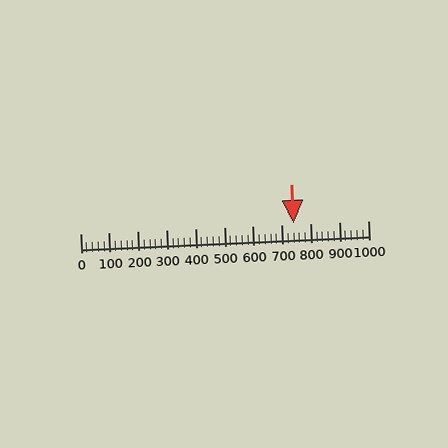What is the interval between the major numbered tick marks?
The major tick marks are spaced 100 units apart.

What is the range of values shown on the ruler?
The ruler shows values from 0 to 1000.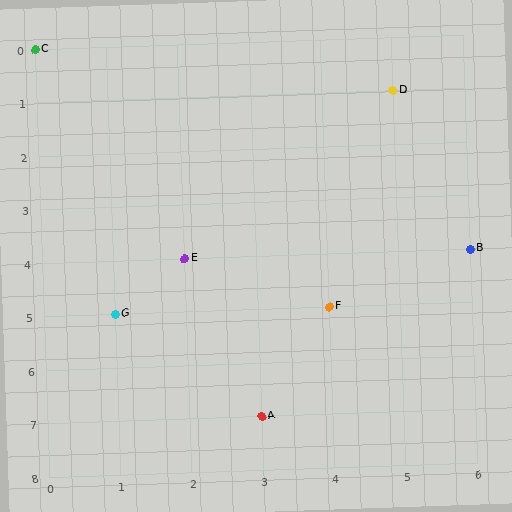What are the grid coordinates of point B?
Point B is at grid coordinates (6, 4).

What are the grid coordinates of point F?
Point F is at grid coordinates (4, 5).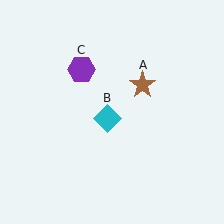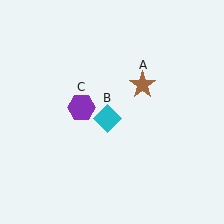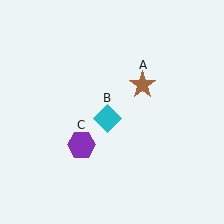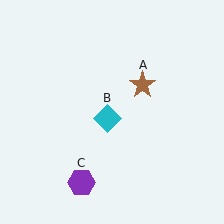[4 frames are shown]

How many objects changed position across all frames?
1 object changed position: purple hexagon (object C).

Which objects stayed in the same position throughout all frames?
Brown star (object A) and cyan diamond (object B) remained stationary.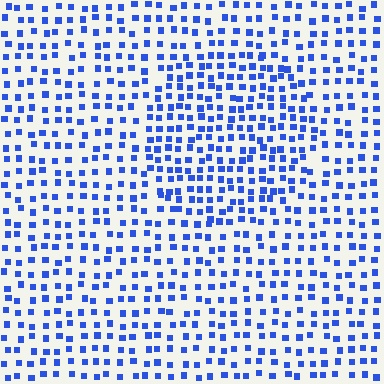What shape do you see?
I see a circle.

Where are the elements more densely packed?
The elements are more densely packed inside the circle boundary.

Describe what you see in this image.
The image contains small blue elements arranged at two different densities. A circle-shaped region is visible where the elements are more densely packed than the surrounding area.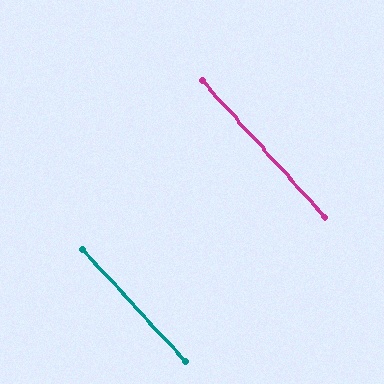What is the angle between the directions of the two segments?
Approximately 1 degree.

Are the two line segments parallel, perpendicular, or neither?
Parallel — their directions differ by only 1.1°.